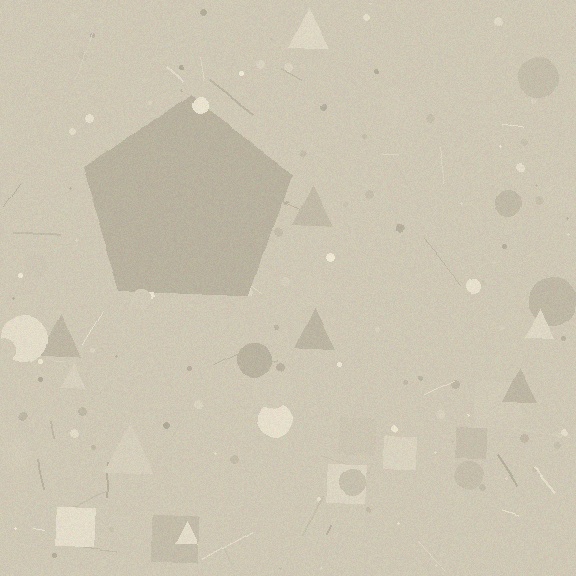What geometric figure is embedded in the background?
A pentagon is embedded in the background.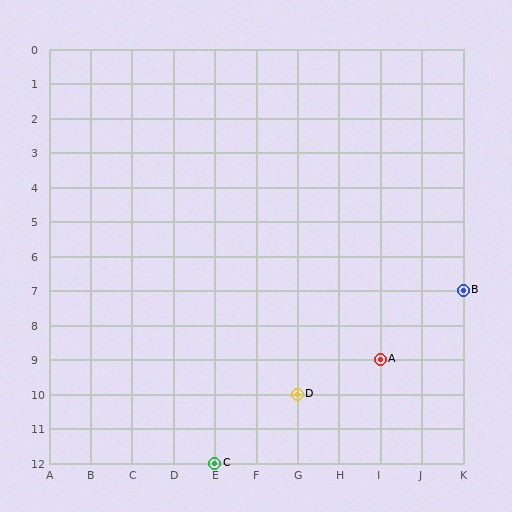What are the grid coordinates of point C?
Point C is at grid coordinates (E, 12).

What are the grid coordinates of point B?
Point B is at grid coordinates (K, 7).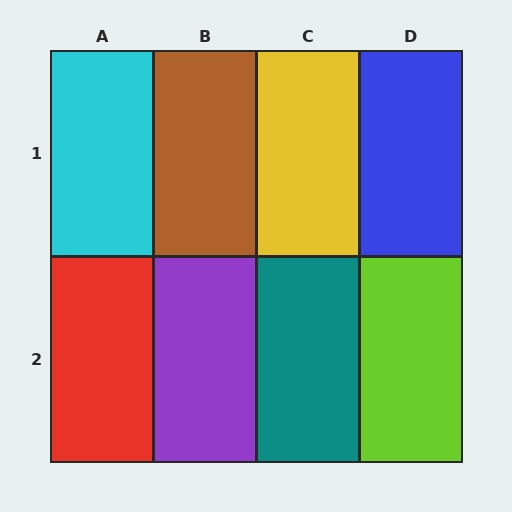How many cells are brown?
1 cell is brown.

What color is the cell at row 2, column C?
Teal.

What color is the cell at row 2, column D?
Lime.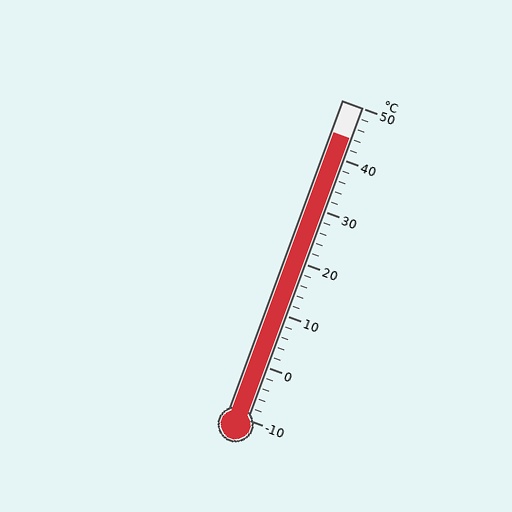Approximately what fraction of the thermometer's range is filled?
The thermometer is filled to approximately 90% of its range.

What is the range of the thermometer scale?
The thermometer scale ranges from -10°C to 50°C.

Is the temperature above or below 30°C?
The temperature is above 30°C.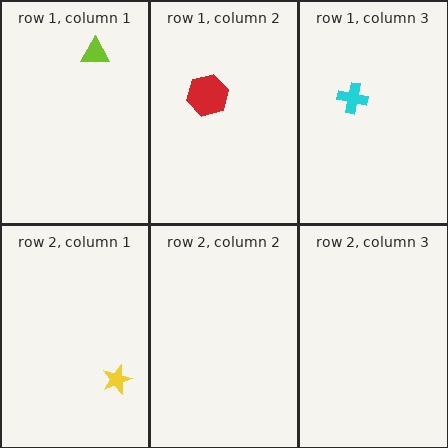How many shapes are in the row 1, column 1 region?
1.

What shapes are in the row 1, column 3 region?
The cyan cross.